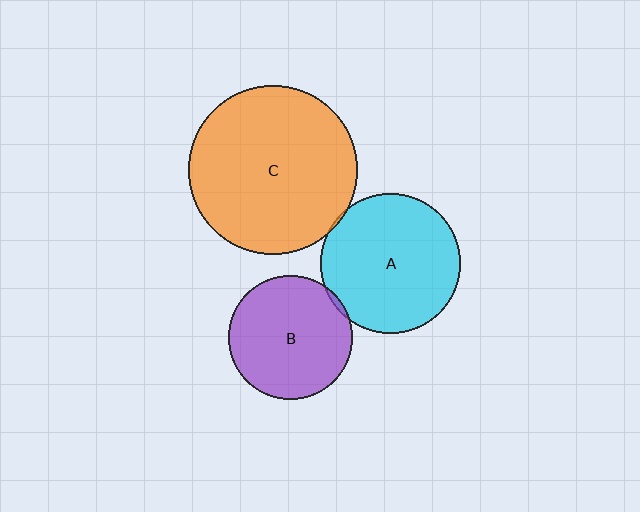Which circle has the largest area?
Circle C (orange).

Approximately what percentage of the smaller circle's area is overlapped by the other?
Approximately 5%.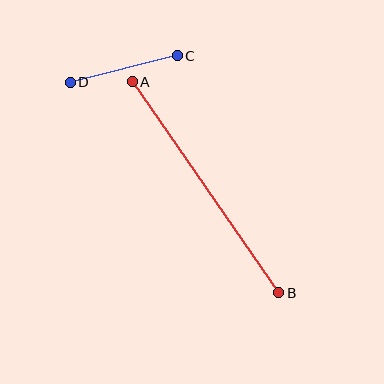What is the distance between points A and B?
The distance is approximately 257 pixels.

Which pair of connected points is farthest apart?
Points A and B are farthest apart.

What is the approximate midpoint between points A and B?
The midpoint is at approximately (206, 187) pixels.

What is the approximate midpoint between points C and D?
The midpoint is at approximately (124, 69) pixels.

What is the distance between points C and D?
The distance is approximately 111 pixels.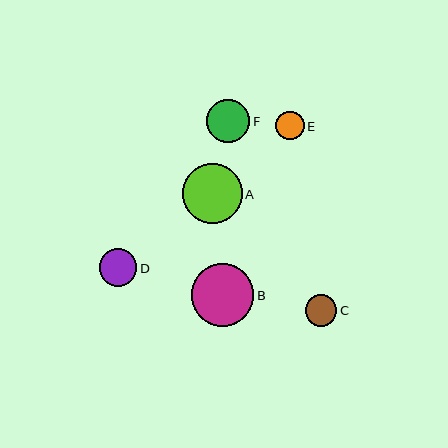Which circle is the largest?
Circle B is the largest with a size of approximately 62 pixels.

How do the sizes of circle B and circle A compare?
Circle B and circle A are approximately the same size.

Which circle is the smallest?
Circle E is the smallest with a size of approximately 28 pixels.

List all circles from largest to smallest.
From largest to smallest: B, A, F, D, C, E.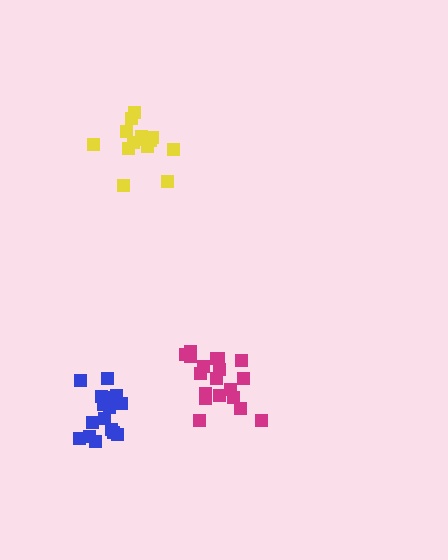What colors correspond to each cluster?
The clusters are colored: magenta, yellow, blue.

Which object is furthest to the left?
The blue cluster is leftmost.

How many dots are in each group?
Group 1: 19 dots, Group 2: 14 dots, Group 3: 16 dots (49 total).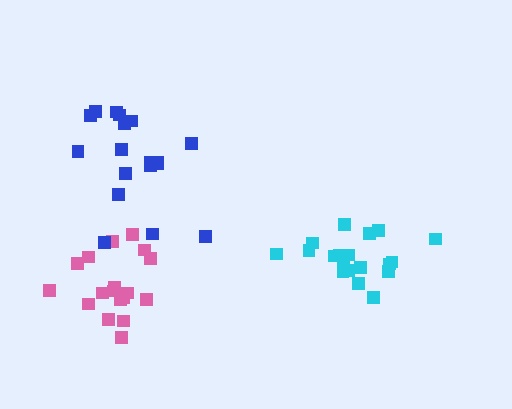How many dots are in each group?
Group 1: 19 dots, Group 2: 19 dots, Group 3: 18 dots (56 total).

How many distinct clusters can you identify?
There are 3 distinct clusters.